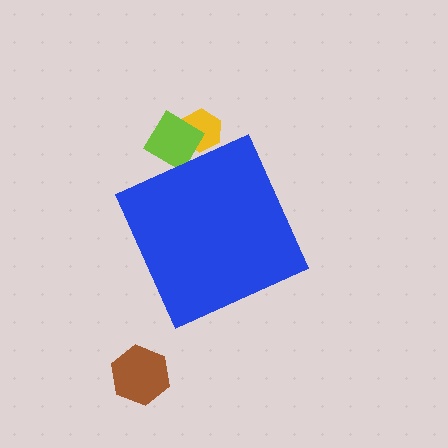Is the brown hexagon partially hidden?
No, the brown hexagon is fully visible.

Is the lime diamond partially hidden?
Yes, the lime diamond is partially hidden behind the blue diamond.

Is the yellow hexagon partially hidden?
Yes, the yellow hexagon is partially hidden behind the blue diamond.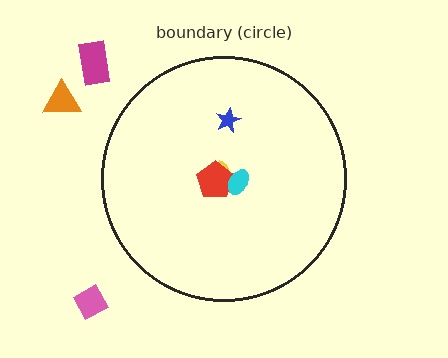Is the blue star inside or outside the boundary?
Inside.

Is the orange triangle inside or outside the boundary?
Outside.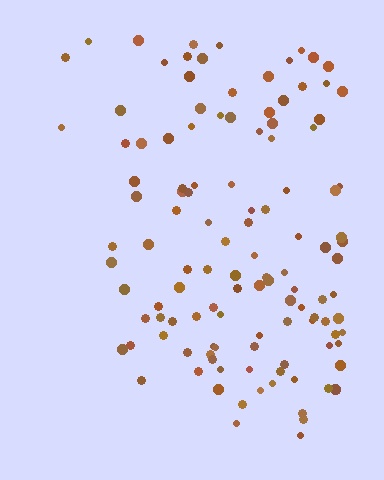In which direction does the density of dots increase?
From left to right, with the right side densest.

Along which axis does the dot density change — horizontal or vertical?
Horizontal.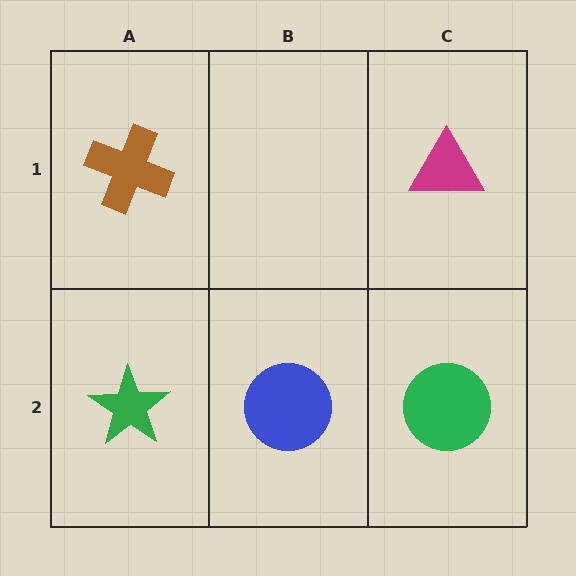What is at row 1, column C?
A magenta triangle.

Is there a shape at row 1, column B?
No, that cell is empty.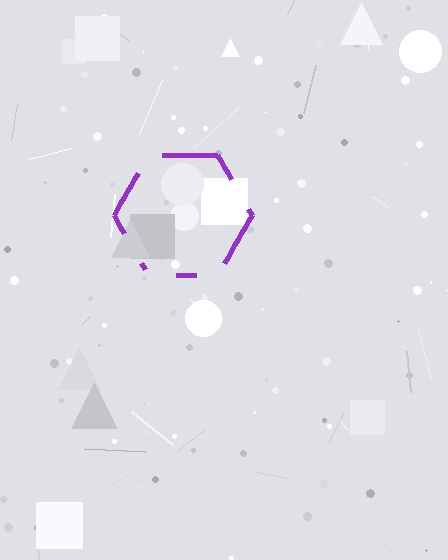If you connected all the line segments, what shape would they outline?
They would outline a hexagon.